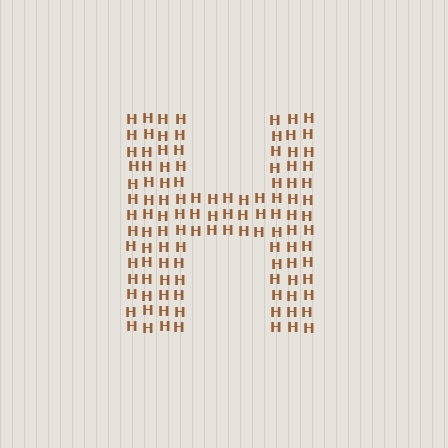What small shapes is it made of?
It is made of small letter H's.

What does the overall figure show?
The overall figure shows the letter H.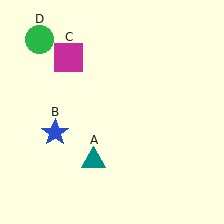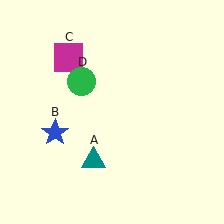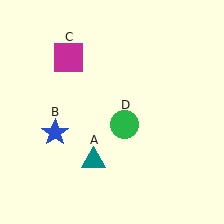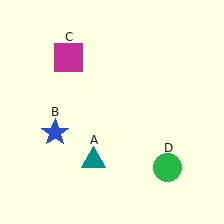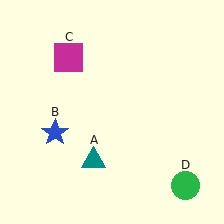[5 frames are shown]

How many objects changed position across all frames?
1 object changed position: green circle (object D).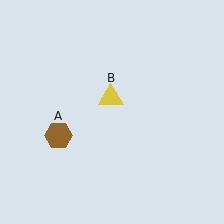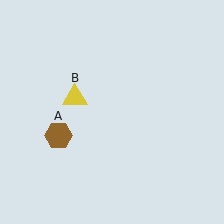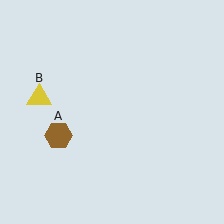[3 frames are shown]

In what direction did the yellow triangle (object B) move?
The yellow triangle (object B) moved left.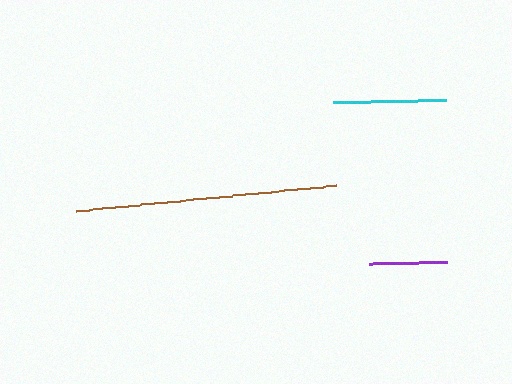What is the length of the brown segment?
The brown segment is approximately 260 pixels long.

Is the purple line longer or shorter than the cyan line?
The cyan line is longer than the purple line.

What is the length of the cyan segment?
The cyan segment is approximately 113 pixels long.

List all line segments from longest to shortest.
From longest to shortest: brown, cyan, purple.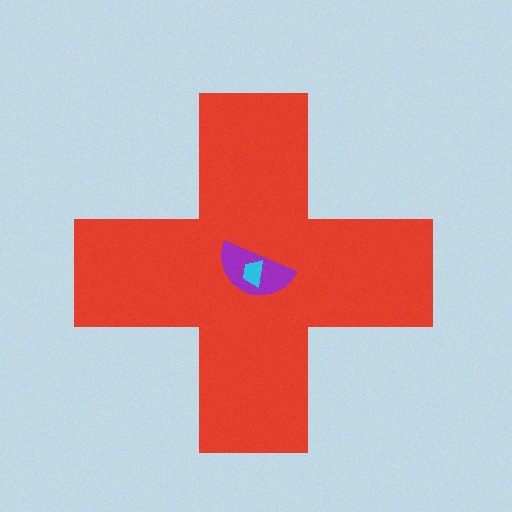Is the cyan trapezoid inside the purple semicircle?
Yes.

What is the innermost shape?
The cyan trapezoid.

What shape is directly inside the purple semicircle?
The cyan trapezoid.